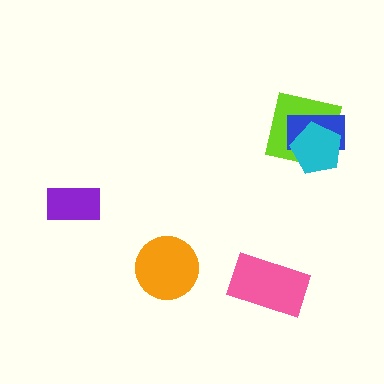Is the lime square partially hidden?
Yes, it is partially covered by another shape.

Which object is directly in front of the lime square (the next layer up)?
The blue rectangle is directly in front of the lime square.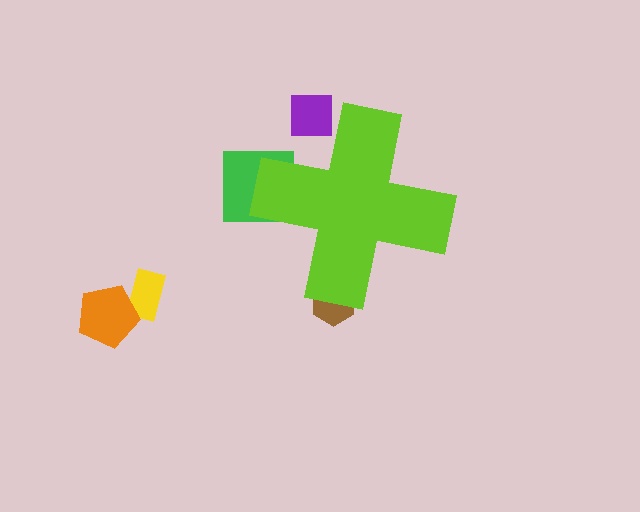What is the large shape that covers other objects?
A lime cross.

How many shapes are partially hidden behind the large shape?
3 shapes are partially hidden.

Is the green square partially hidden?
Yes, the green square is partially hidden behind the lime cross.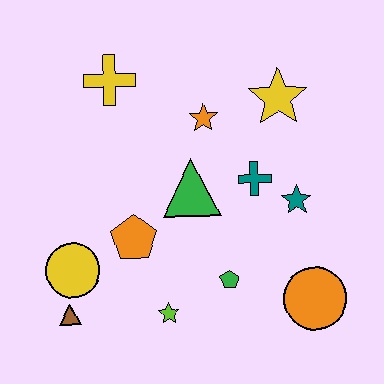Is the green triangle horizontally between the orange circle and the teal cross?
No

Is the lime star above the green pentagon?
No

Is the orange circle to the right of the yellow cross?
Yes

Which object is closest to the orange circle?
The green pentagon is closest to the orange circle.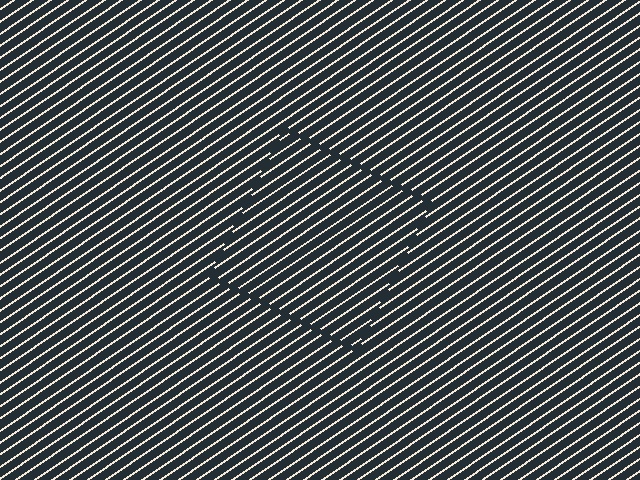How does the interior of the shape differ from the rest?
The interior of the shape contains the same grating, shifted by half a period — the contour is defined by the phase discontinuity where line-ends from the inner and outer gratings abut.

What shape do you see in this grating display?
An illusory square. The interior of the shape contains the same grating, shifted by half a period — the contour is defined by the phase discontinuity where line-ends from the inner and outer gratings abut.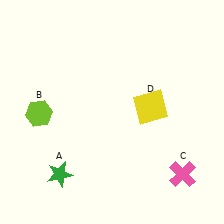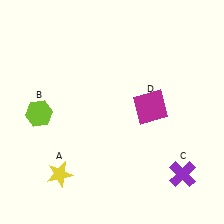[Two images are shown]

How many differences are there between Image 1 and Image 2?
There are 3 differences between the two images.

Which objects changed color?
A changed from green to yellow. C changed from pink to purple. D changed from yellow to magenta.